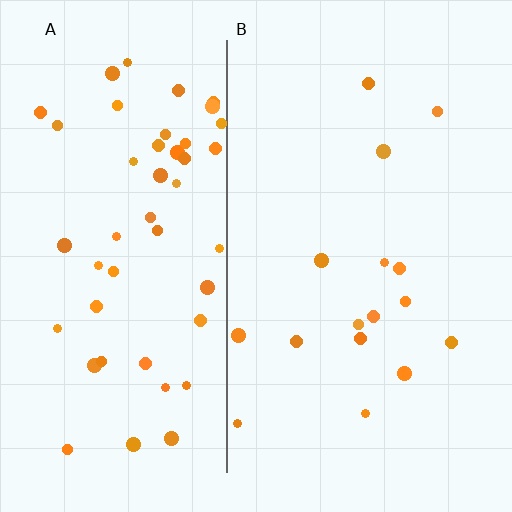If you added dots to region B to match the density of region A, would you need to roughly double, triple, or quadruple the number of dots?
Approximately triple.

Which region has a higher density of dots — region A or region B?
A (the left).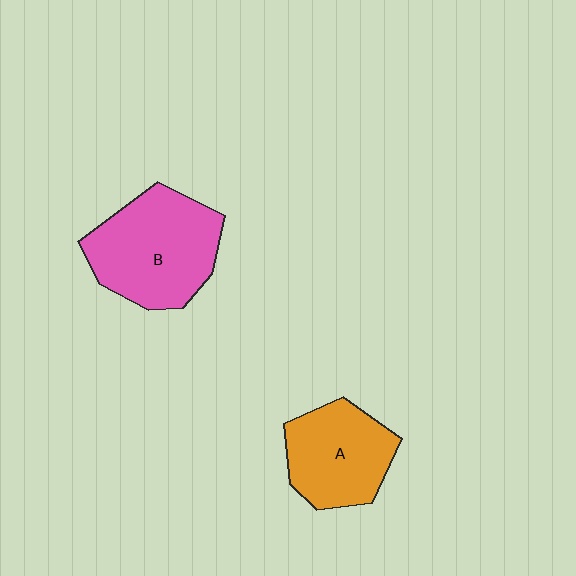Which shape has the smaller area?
Shape A (orange).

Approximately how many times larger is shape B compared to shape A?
Approximately 1.3 times.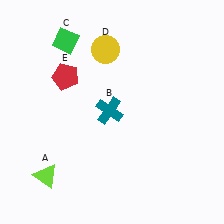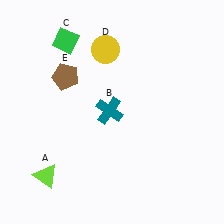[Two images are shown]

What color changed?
The pentagon (E) changed from red in Image 1 to brown in Image 2.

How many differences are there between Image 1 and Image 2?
There is 1 difference between the two images.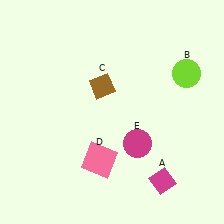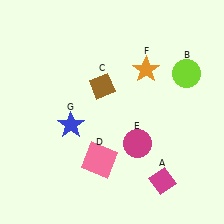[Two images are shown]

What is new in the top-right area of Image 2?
An orange star (F) was added in the top-right area of Image 2.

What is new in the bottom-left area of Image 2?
A blue star (G) was added in the bottom-left area of Image 2.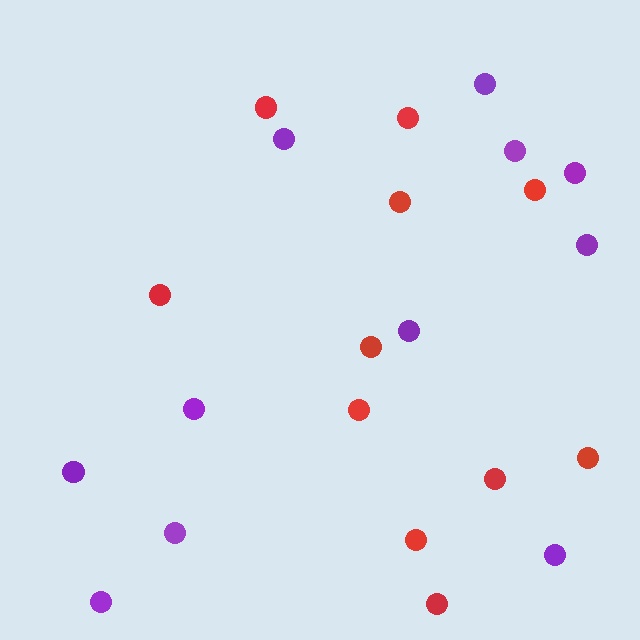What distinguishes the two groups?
There are 2 groups: one group of purple circles (11) and one group of red circles (11).